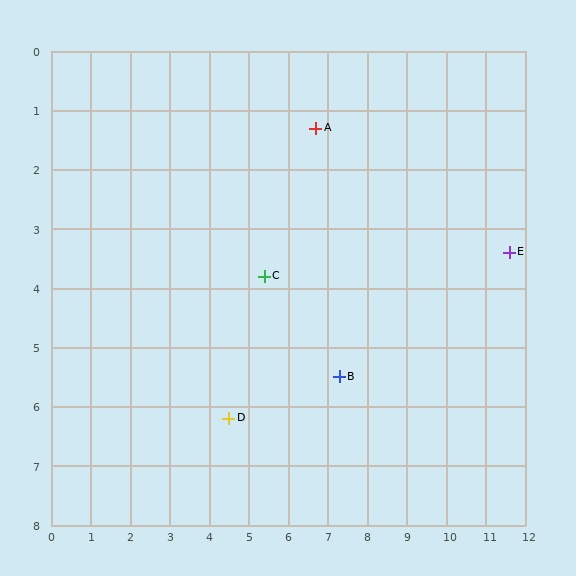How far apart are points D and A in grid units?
Points D and A are about 5.4 grid units apart.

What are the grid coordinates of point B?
Point B is at approximately (7.3, 5.5).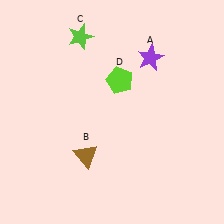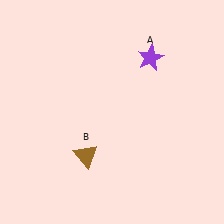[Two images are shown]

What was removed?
The lime star (C), the lime pentagon (D) were removed in Image 2.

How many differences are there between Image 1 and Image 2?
There are 2 differences between the two images.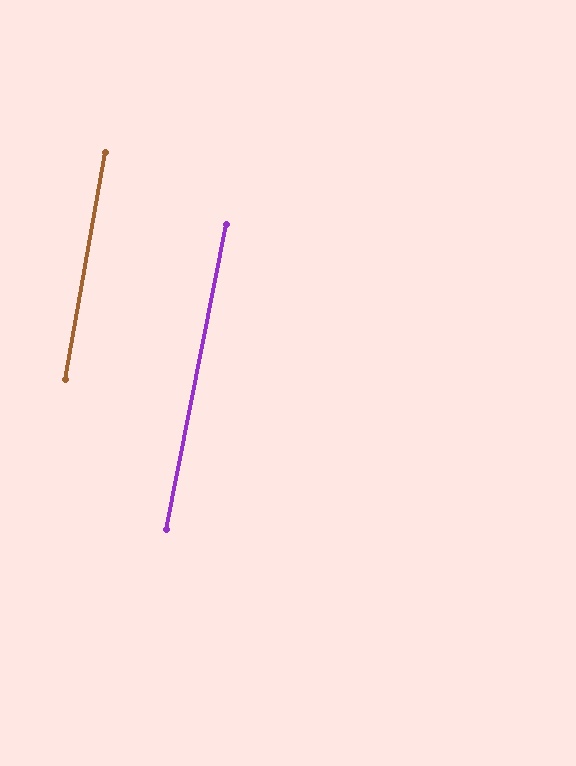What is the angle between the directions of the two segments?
Approximately 1 degree.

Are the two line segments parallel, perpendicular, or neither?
Parallel — their directions differ by only 1.0°.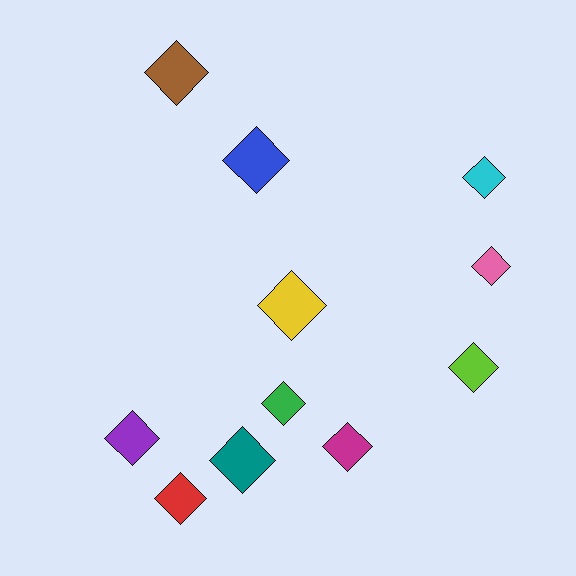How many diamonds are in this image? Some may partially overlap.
There are 11 diamonds.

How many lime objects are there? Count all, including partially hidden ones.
There is 1 lime object.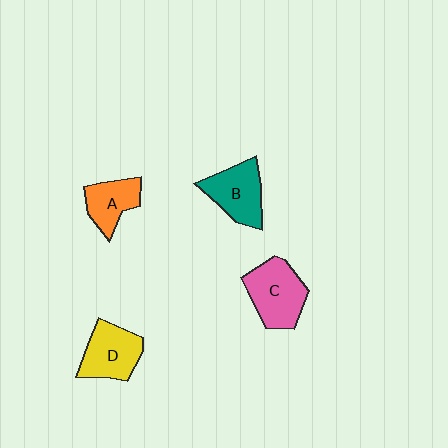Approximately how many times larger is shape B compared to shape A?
Approximately 1.3 times.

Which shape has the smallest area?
Shape A (orange).